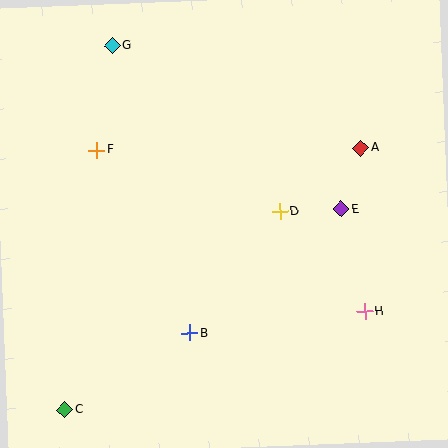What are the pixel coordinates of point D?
Point D is at (280, 212).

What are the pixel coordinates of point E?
Point E is at (341, 209).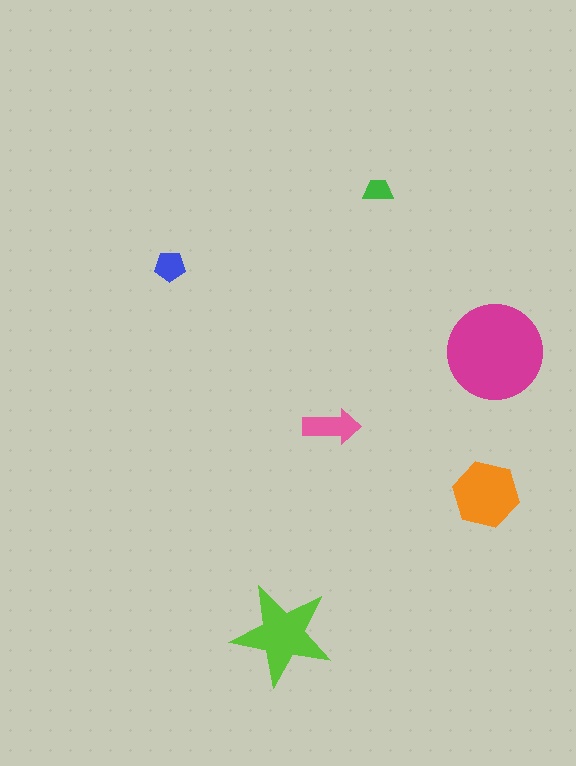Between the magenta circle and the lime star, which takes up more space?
The magenta circle.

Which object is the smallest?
The green trapezoid.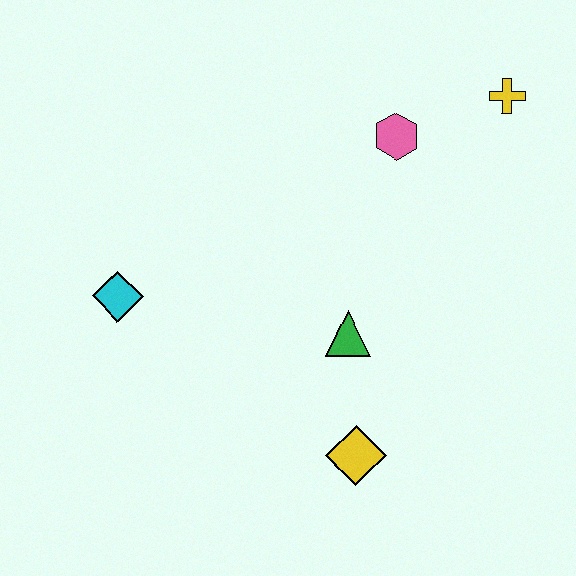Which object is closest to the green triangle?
The yellow diamond is closest to the green triangle.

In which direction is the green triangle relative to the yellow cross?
The green triangle is below the yellow cross.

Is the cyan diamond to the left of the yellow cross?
Yes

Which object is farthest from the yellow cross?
The cyan diamond is farthest from the yellow cross.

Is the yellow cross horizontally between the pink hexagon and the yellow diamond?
No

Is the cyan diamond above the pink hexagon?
No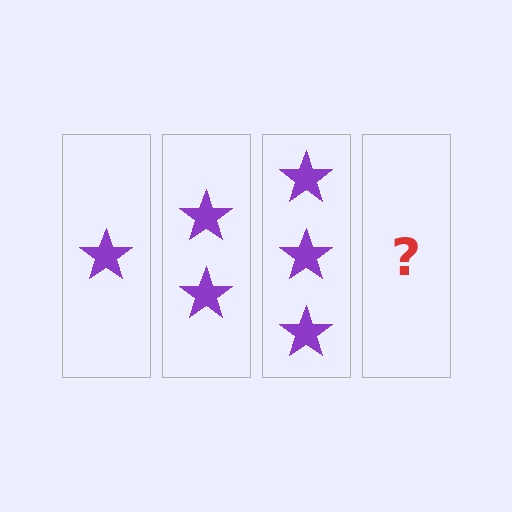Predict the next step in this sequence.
The next step is 4 stars.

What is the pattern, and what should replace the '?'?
The pattern is that each step adds one more star. The '?' should be 4 stars.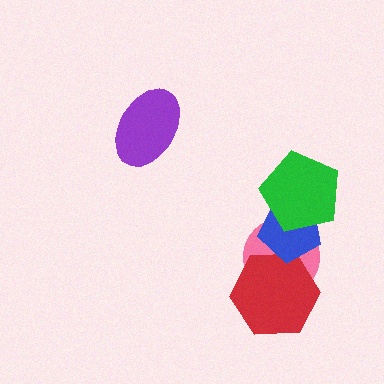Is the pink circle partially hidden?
Yes, it is partially covered by another shape.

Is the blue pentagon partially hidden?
Yes, it is partially covered by another shape.